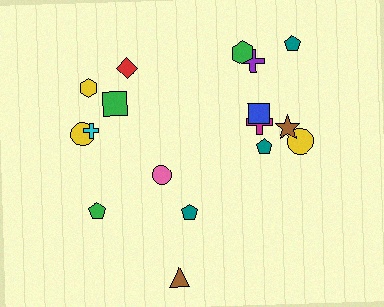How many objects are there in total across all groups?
There are 17 objects.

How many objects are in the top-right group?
There are 8 objects.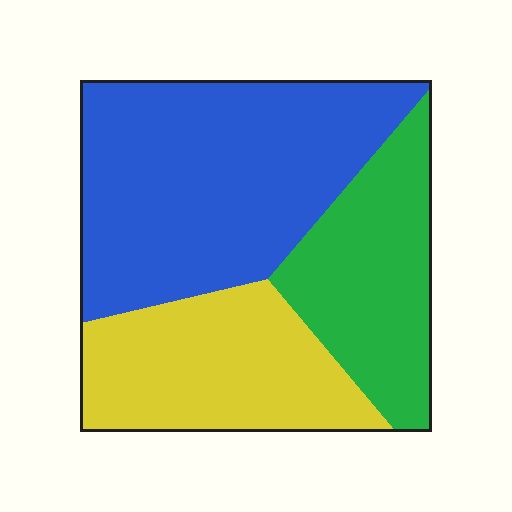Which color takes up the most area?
Blue, at roughly 45%.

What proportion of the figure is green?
Green takes up about one quarter (1/4) of the figure.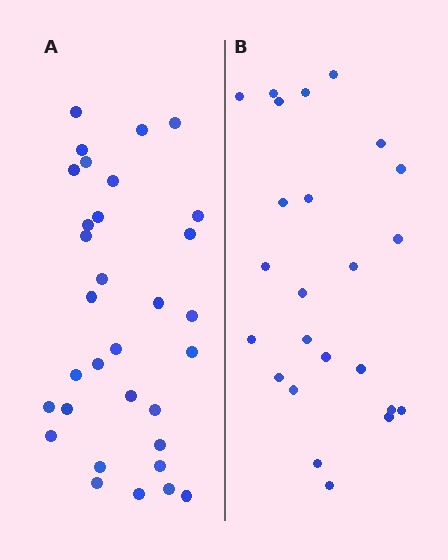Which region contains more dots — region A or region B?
Region A (the left region) has more dots.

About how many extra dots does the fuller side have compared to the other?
Region A has roughly 8 or so more dots than region B.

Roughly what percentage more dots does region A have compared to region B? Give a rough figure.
About 35% more.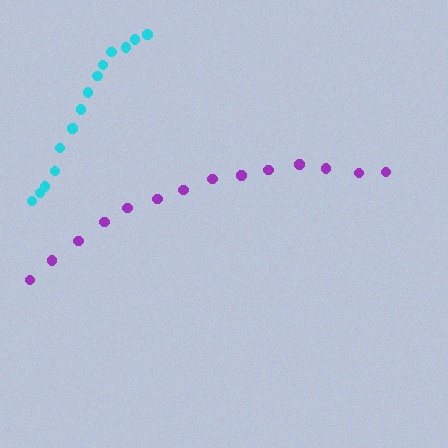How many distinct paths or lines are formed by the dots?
There are 2 distinct paths.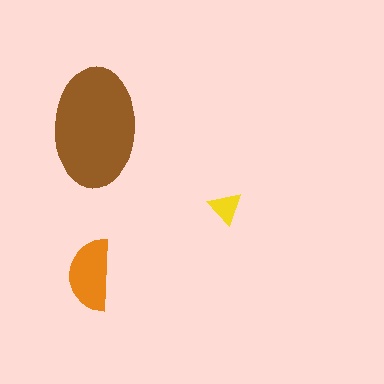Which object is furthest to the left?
The orange semicircle is leftmost.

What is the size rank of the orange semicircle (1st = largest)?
2nd.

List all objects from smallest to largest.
The yellow triangle, the orange semicircle, the brown ellipse.